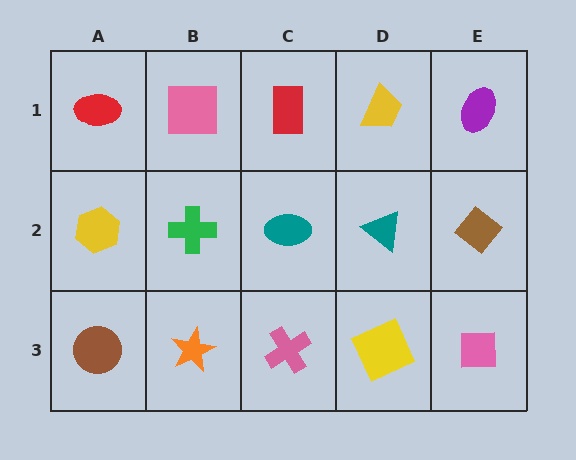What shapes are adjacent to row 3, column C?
A teal ellipse (row 2, column C), an orange star (row 3, column B), a yellow square (row 3, column D).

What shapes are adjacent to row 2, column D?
A yellow trapezoid (row 1, column D), a yellow square (row 3, column D), a teal ellipse (row 2, column C), a brown diamond (row 2, column E).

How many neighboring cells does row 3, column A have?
2.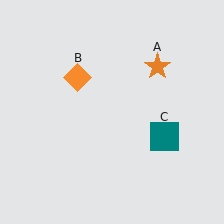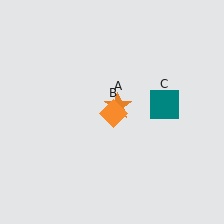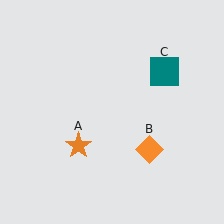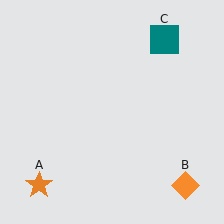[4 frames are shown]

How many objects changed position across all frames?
3 objects changed position: orange star (object A), orange diamond (object B), teal square (object C).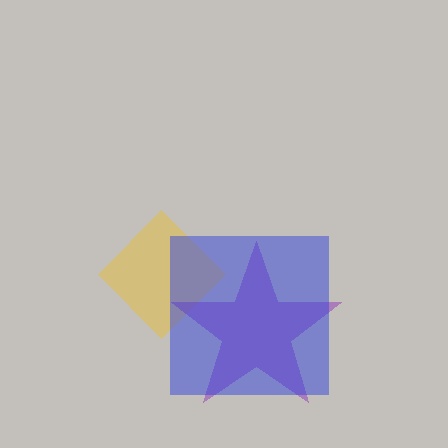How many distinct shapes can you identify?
There are 3 distinct shapes: a yellow diamond, a purple star, a blue square.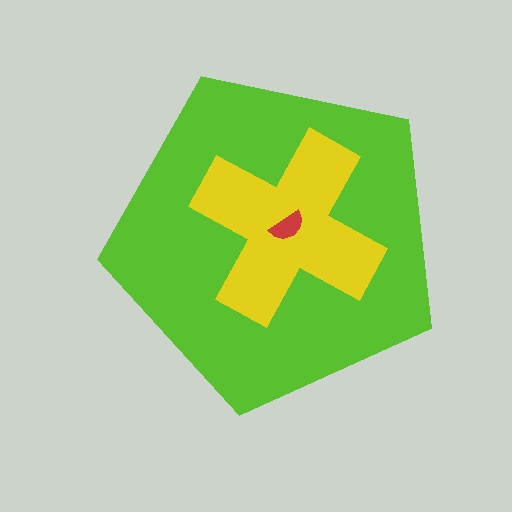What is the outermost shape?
The lime pentagon.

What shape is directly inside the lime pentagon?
The yellow cross.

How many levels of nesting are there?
3.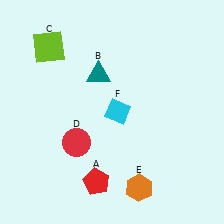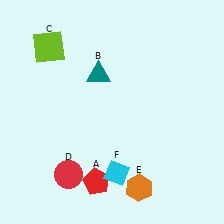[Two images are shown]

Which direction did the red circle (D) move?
The red circle (D) moved down.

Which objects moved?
The objects that moved are: the red circle (D), the cyan diamond (F).